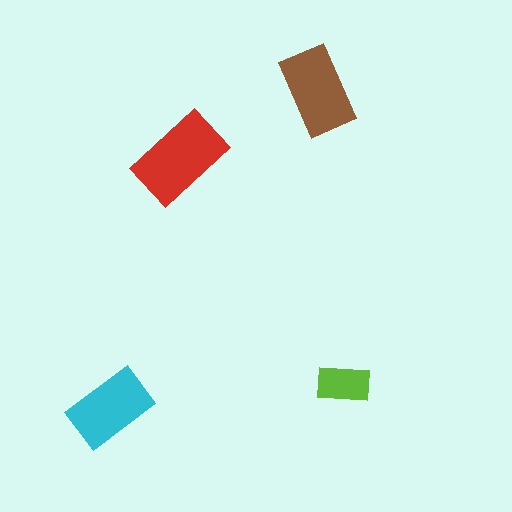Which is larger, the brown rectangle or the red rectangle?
The red one.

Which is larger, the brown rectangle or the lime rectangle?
The brown one.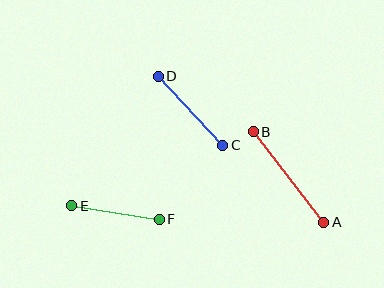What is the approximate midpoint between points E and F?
The midpoint is at approximately (115, 213) pixels.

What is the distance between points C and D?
The distance is approximately 94 pixels.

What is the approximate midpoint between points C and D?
The midpoint is at approximately (190, 111) pixels.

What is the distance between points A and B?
The distance is approximately 115 pixels.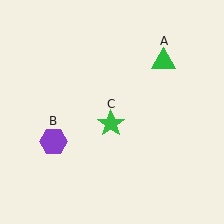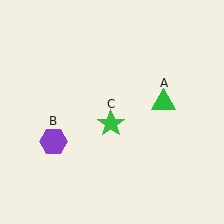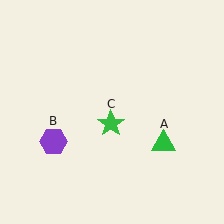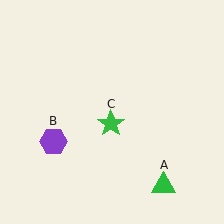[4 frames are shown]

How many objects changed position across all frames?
1 object changed position: green triangle (object A).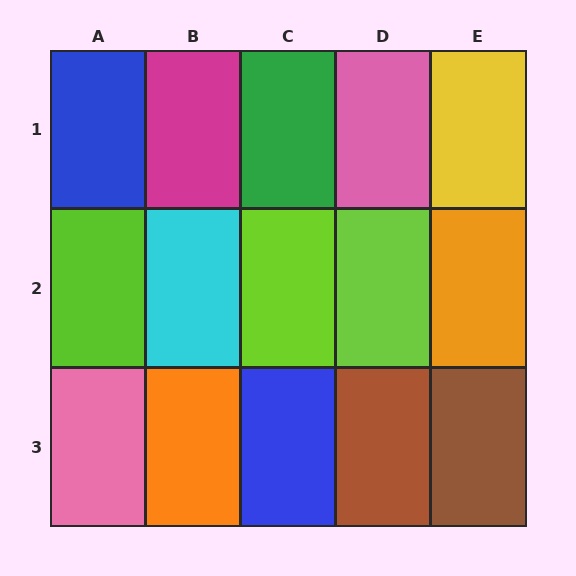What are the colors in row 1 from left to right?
Blue, magenta, green, pink, yellow.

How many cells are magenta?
1 cell is magenta.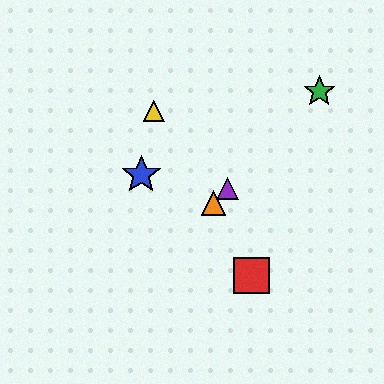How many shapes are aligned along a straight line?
3 shapes (the green star, the purple triangle, the orange triangle) are aligned along a straight line.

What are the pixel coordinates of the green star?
The green star is at (319, 91).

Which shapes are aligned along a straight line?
The green star, the purple triangle, the orange triangle are aligned along a straight line.